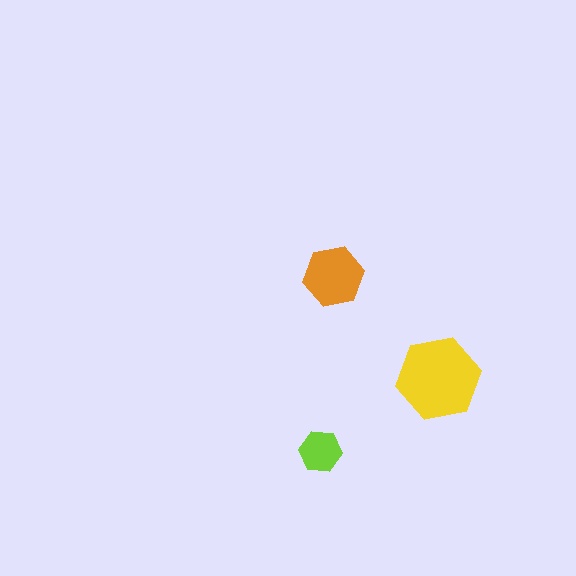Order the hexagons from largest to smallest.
the yellow one, the orange one, the lime one.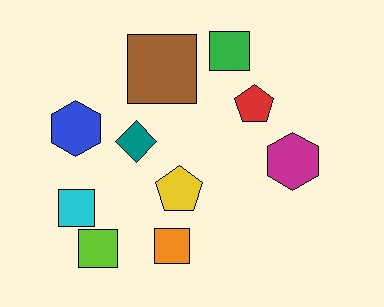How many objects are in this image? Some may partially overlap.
There are 10 objects.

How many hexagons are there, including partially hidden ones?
There are 2 hexagons.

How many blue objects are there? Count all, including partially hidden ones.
There is 1 blue object.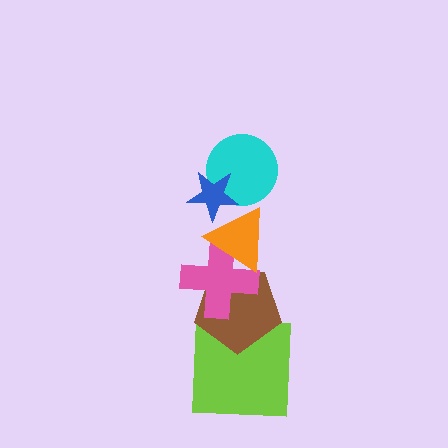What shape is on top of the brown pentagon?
The pink cross is on top of the brown pentagon.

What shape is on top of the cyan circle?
The blue star is on top of the cyan circle.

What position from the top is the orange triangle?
The orange triangle is 3rd from the top.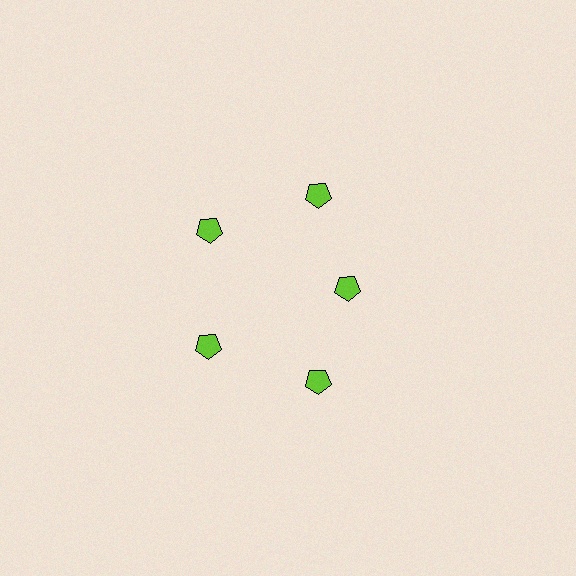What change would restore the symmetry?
The symmetry would be restored by moving it outward, back onto the ring so that all 5 pentagons sit at equal angles and equal distance from the center.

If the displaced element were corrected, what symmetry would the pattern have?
It would have 5-fold rotational symmetry — the pattern would map onto itself every 72 degrees.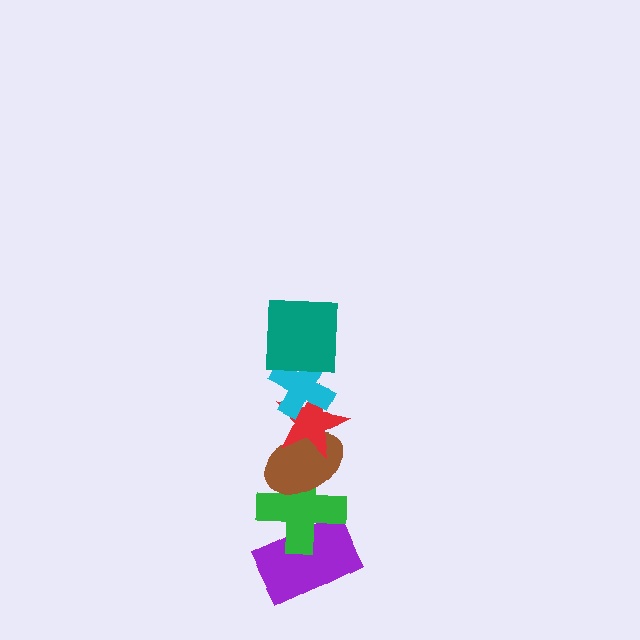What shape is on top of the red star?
The cyan cross is on top of the red star.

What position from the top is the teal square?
The teal square is 1st from the top.